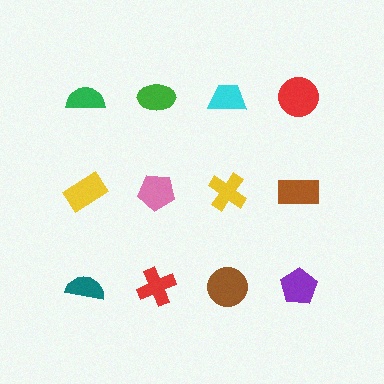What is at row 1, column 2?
A green ellipse.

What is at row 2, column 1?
A yellow rectangle.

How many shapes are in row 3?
4 shapes.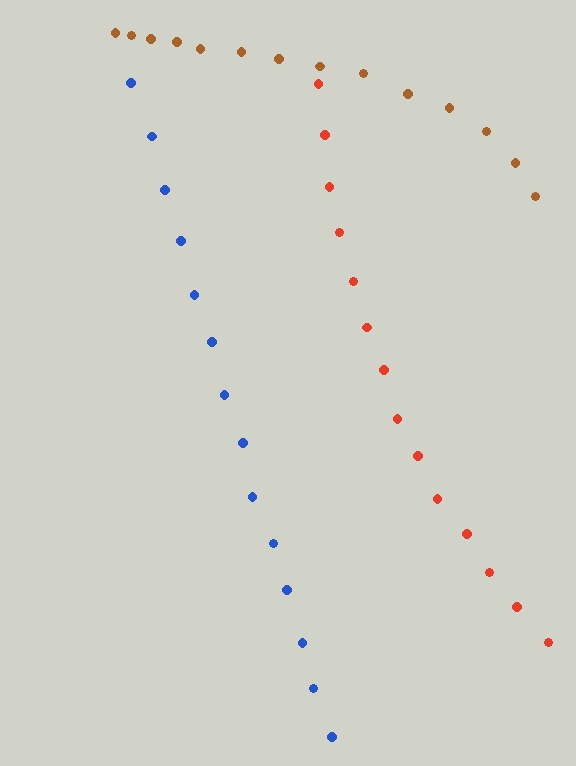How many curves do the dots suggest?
There are 3 distinct paths.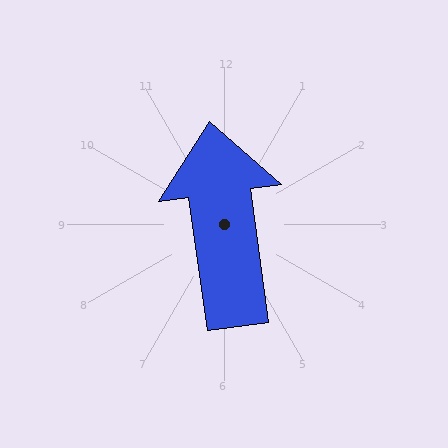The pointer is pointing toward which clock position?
Roughly 12 o'clock.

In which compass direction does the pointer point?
North.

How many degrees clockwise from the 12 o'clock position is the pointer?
Approximately 352 degrees.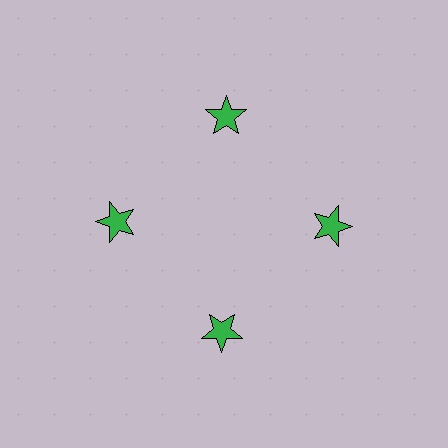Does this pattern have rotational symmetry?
Yes, this pattern has 4-fold rotational symmetry. It looks the same after rotating 90 degrees around the center.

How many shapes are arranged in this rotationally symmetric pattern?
There are 4 shapes, arranged in 4 groups of 1.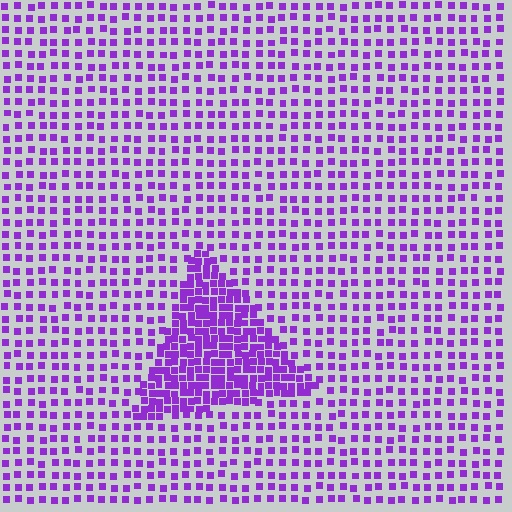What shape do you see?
I see a triangle.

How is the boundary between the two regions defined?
The boundary is defined by a change in element density (approximately 2.4x ratio). All elements are the same color, size, and shape.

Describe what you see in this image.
The image contains small purple elements arranged at two different densities. A triangle-shaped region is visible where the elements are more densely packed than the surrounding area.